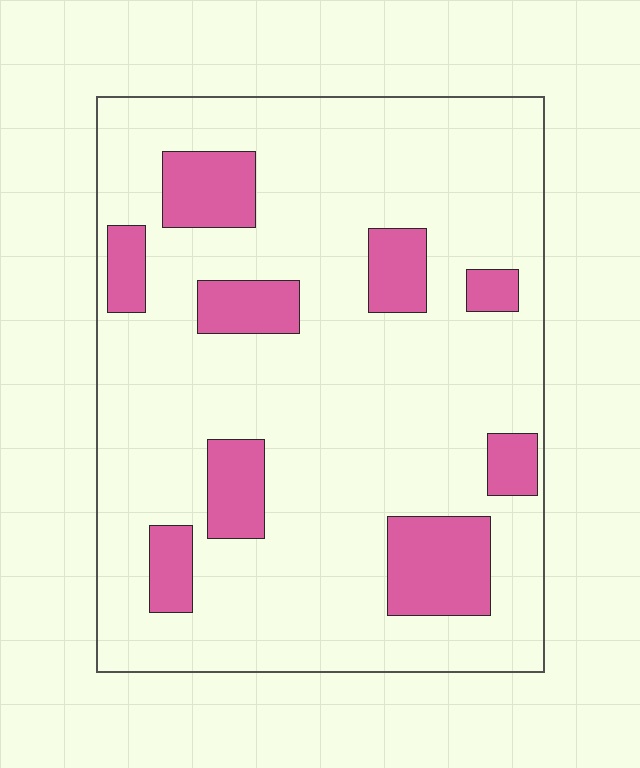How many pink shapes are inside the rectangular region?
9.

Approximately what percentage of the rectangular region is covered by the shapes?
Approximately 20%.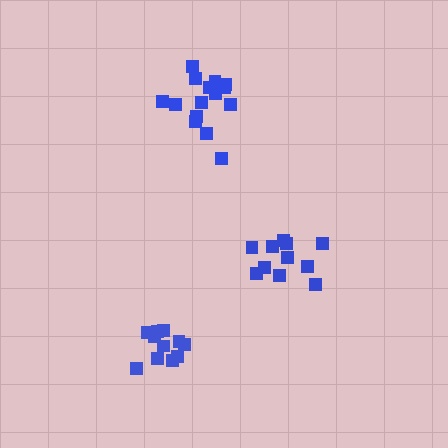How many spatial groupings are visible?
There are 3 spatial groupings.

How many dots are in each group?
Group 1: 15 dots, Group 2: 11 dots, Group 3: 12 dots (38 total).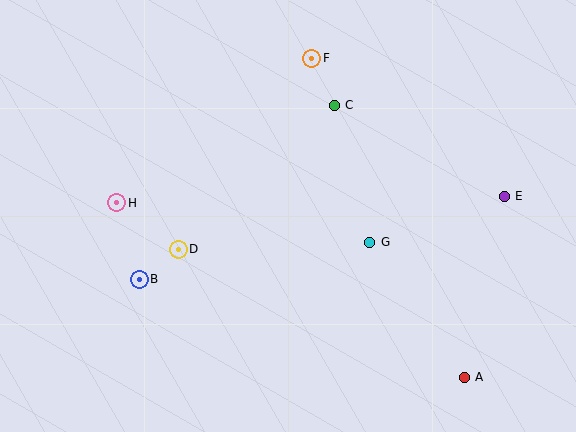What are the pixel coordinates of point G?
Point G is at (370, 242).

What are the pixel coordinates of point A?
Point A is at (464, 377).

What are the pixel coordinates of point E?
Point E is at (504, 196).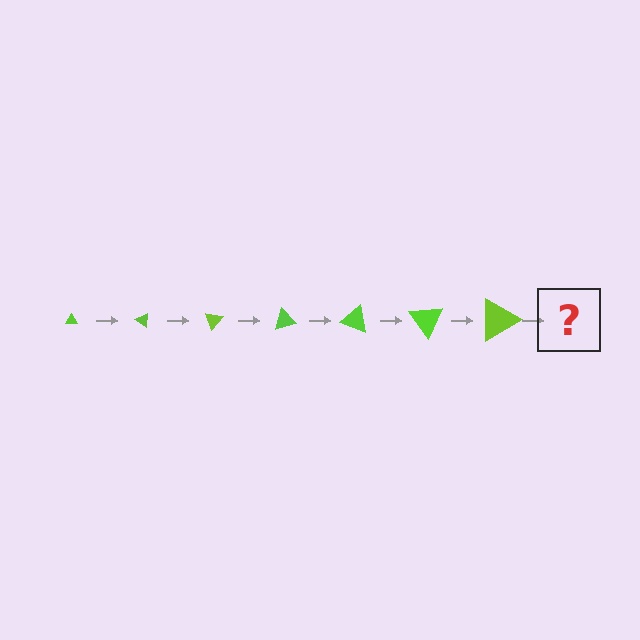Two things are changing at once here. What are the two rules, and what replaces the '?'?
The two rules are that the triangle grows larger each step and it rotates 35 degrees each step. The '?' should be a triangle, larger than the previous one and rotated 245 degrees from the start.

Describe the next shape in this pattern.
It should be a triangle, larger than the previous one and rotated 245 degrees from the start.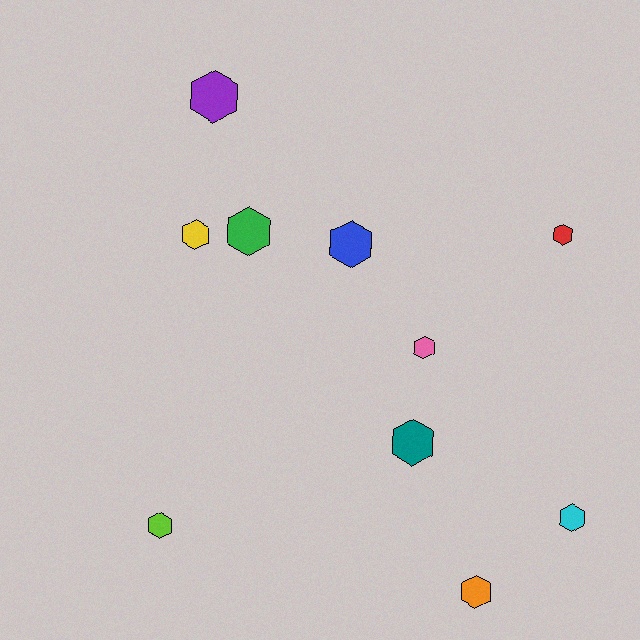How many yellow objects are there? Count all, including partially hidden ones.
There is 1 yellow object.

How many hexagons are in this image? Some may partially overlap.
There are 10 hexagons.